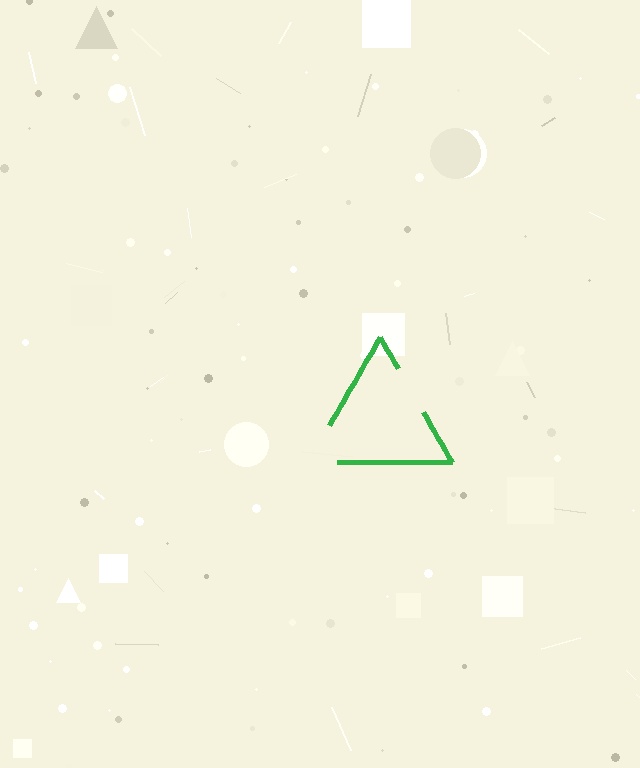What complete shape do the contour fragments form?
The contour fragments form a triangle.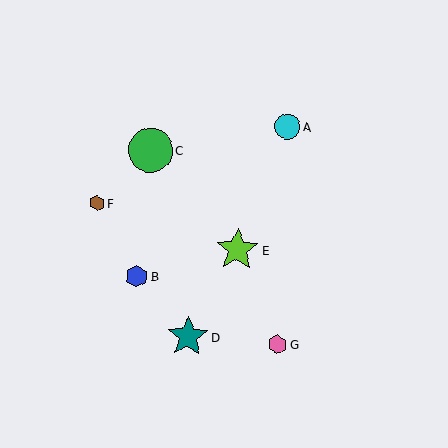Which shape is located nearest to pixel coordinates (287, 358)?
The pink hexagon (labeled G) at (277, 344) is nearest to that location.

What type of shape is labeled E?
Shape E is a lime star.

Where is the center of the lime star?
The center of the lime star is at (237, 250).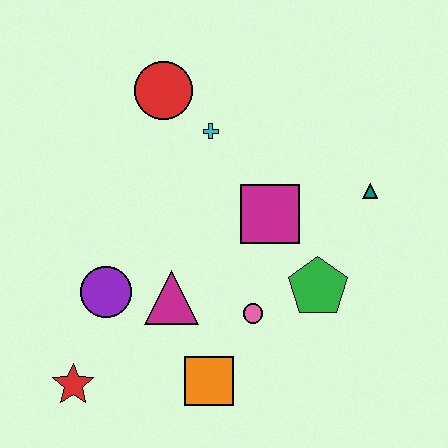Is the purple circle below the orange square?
No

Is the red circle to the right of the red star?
Yes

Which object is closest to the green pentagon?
The pink circle is closest to the green pentagon.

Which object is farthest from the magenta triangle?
The teal triangle is farthest from the magenta triangle.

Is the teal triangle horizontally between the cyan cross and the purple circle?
No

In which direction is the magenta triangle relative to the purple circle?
The magenta triangle is to the right of the purple circle.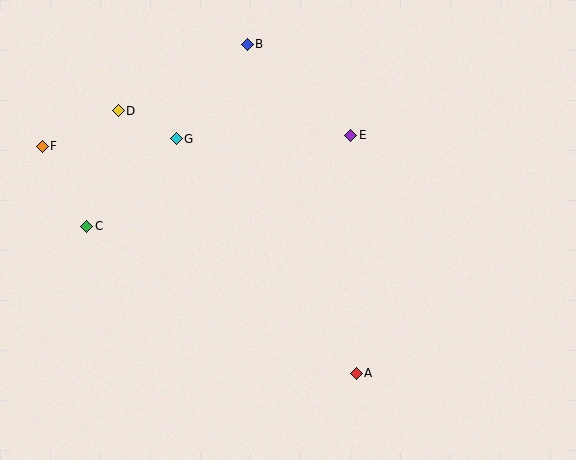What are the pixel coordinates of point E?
Point E is at (351, 135).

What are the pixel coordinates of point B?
Point B is at (247, 44).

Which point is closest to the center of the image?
Point E at (351, 135) is closest to the center.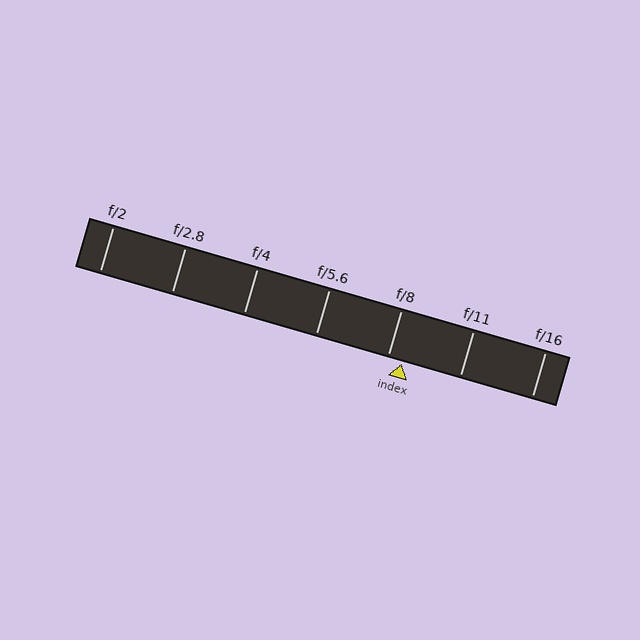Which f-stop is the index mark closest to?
The index mark is closest to f/8.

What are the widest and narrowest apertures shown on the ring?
The widest aperture shown is f/2 and the narrowest is f/16.